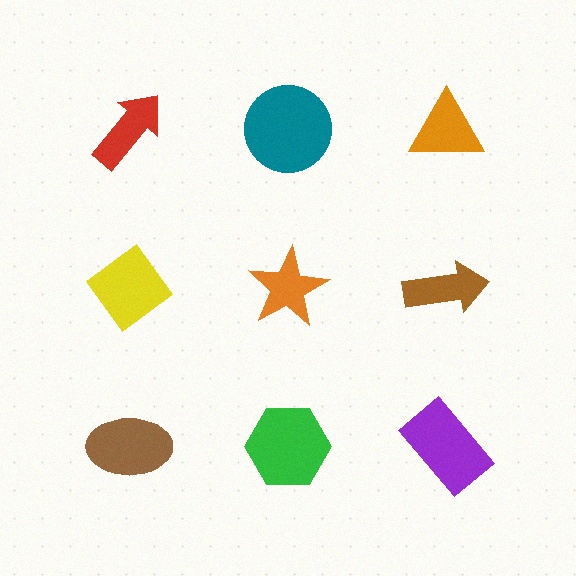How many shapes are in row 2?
3 shapes.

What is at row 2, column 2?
An orange star.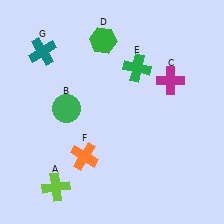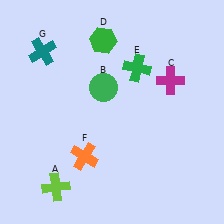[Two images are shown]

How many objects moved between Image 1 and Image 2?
1 object moved between the two images.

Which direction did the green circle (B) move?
The green circle (B) moved right.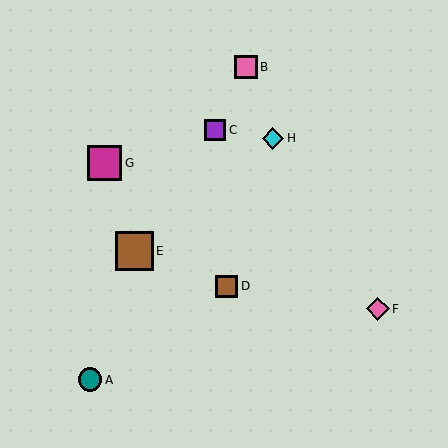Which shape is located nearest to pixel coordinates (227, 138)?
The purple square (labeled C) at (215, 130) is nearest to that location.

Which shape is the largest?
The brown square (labeled E) is the largest.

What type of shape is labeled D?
Shape D is a brown square.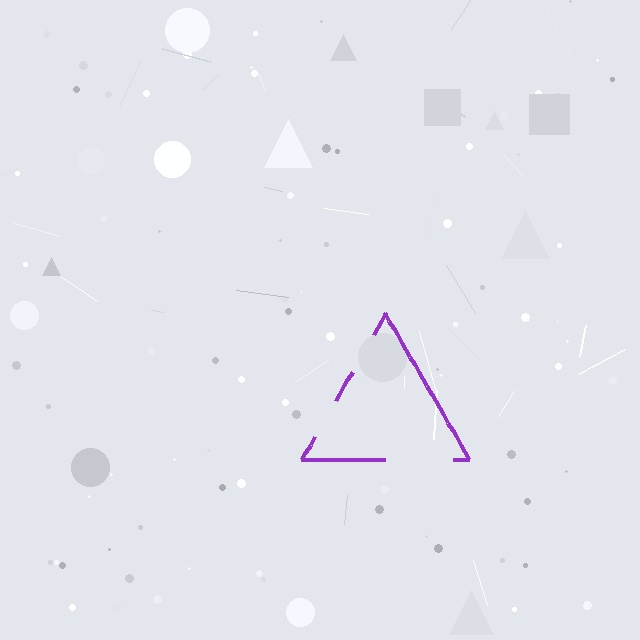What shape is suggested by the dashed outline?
The dashed outline suggests a triangle.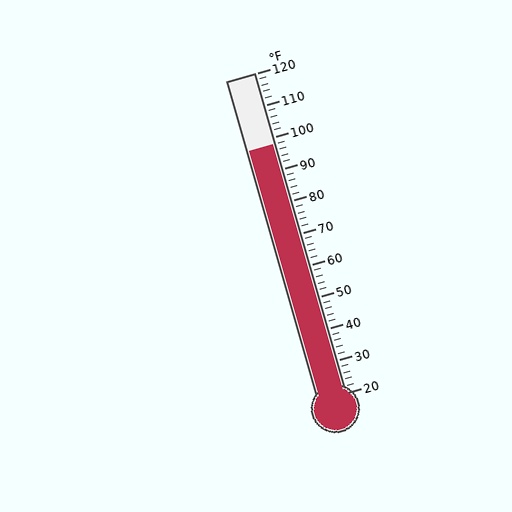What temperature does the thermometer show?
The thermometer shows approximately 98°F.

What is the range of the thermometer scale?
The thermometer scale ranges from 20°F to 120°F.